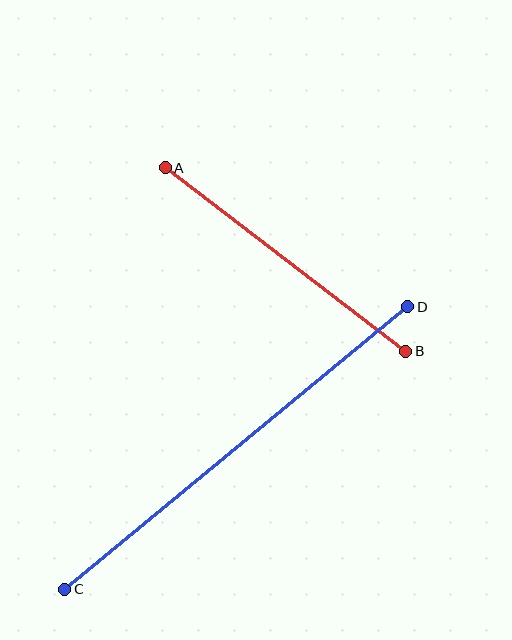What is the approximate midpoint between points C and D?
The midpoint is at approximately (236, 448) pixels.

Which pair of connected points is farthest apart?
Points C and D are farthest apart.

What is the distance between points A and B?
The distance is approximately 302 pixels.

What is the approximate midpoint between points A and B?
The midpoint is at approximately (286, 259) pixels.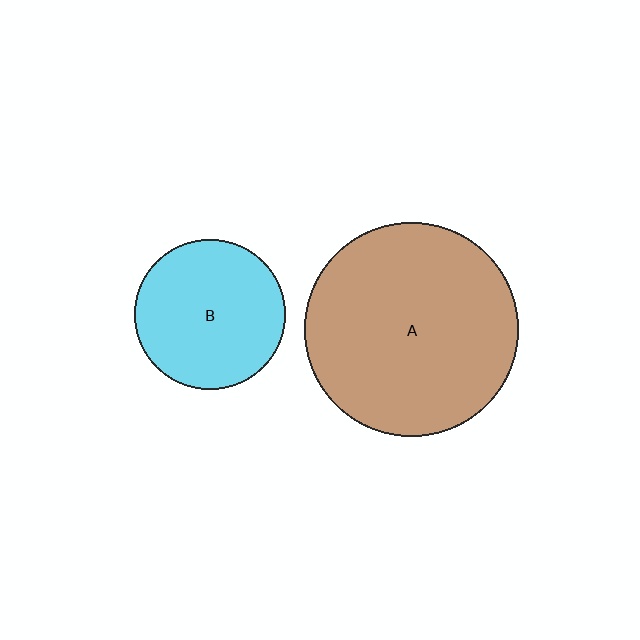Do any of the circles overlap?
No, none of the circles overlap.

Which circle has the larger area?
Circle A (brown).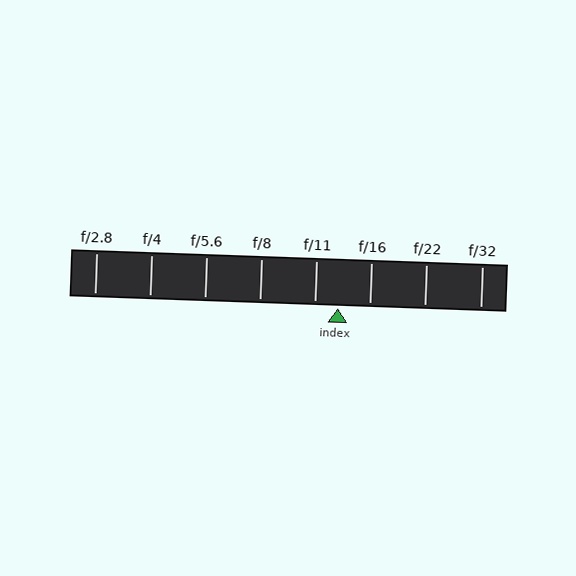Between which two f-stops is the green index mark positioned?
The index mark is between f/11 and f/16.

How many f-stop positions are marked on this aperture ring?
There are 8 f-stop positions marked.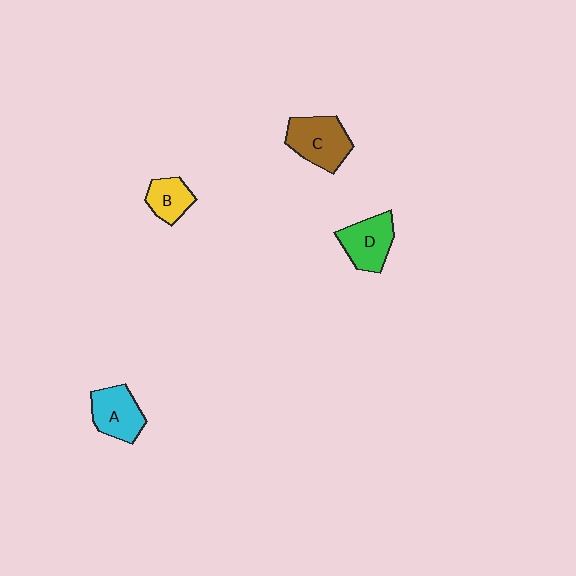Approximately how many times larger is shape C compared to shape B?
Approximately 1.7 times.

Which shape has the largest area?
Shape C (brown).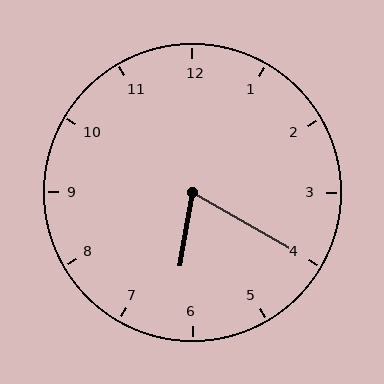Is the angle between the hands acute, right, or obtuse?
It is acute.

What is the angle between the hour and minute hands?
Approximately 70 degrees.